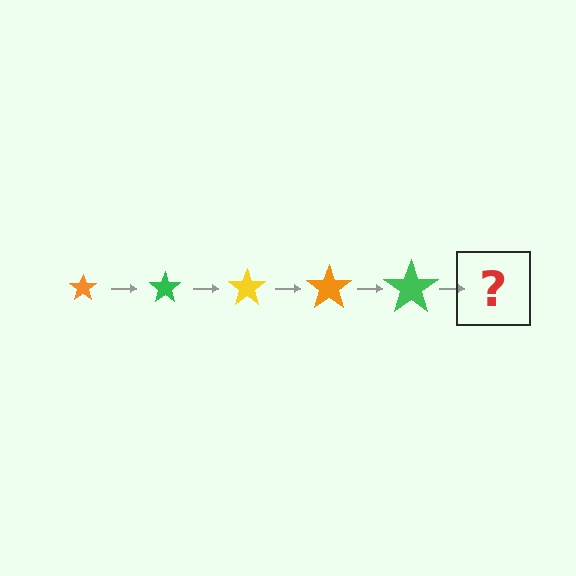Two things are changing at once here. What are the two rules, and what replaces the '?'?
The two rules are that the star grows larger each step and the color cycles through orange, green, and yellow. The '?' should be a yellow star, larger than the previous one.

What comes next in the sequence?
The next element should be a yellow star, larger than the previous one.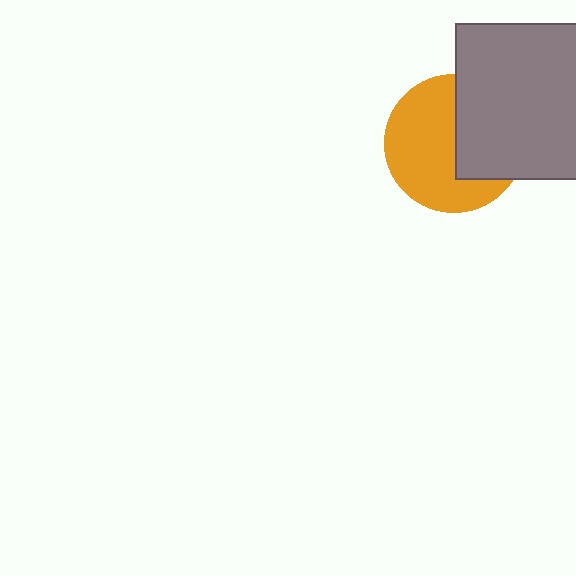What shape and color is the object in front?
The object in front is a gray square.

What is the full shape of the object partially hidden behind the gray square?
The partially hidden object is an orange circle.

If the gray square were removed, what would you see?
You would see the complete orange circle.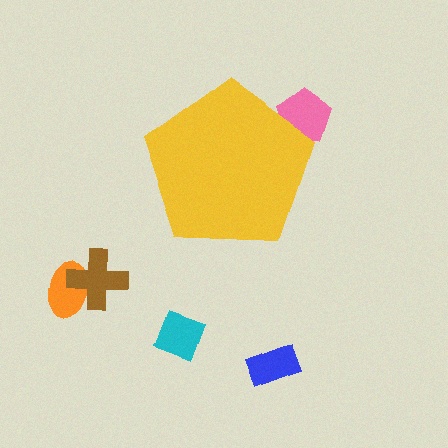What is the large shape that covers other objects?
A yellow pentagon.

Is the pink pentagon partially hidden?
Yes, the pink pentagon is partially hidden behind the yellow pentagon.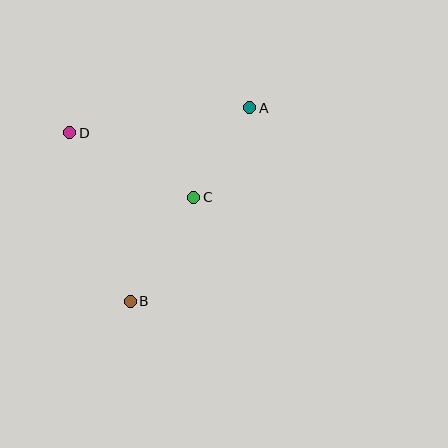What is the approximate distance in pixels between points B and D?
The distance between B and D is approximately 179 pixels.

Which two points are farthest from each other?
Points A and B are farthest from each other.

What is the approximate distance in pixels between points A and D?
The distance between A and D is approximately 182 pixels.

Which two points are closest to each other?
Points A and C are closest to each other.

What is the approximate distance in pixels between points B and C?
The distance between B and C is approximately 122 pixels.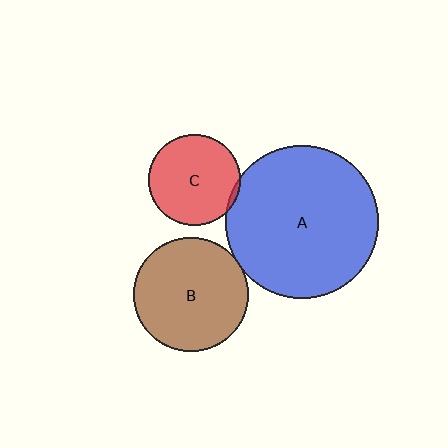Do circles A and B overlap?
Yes.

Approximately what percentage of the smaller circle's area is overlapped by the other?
Approximately 5%.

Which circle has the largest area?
Circle A (blue).